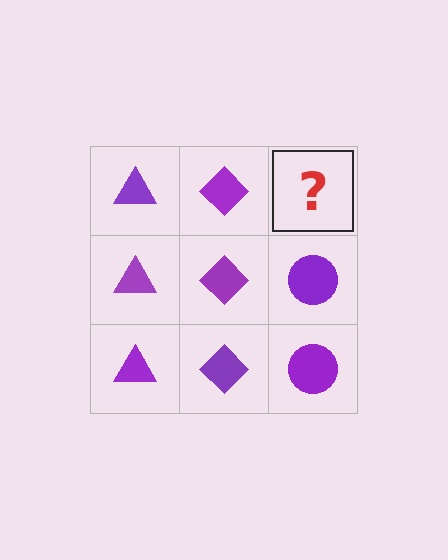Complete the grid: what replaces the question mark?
The question mark should be replaced with a purple circle.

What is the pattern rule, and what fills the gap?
The rule is that each column has a consistent shape. The gap should be filled with a purple circle.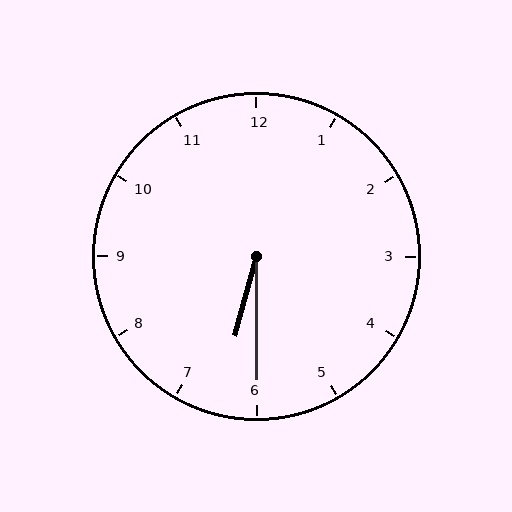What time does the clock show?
6:30.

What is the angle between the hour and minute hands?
Approximately 15 degrees.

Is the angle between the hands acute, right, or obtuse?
It is acute.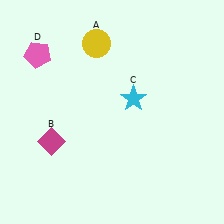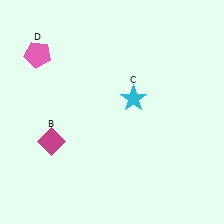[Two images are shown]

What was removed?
The yellow circle (A) was removed in Image 2.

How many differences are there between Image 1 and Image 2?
There is 1 difference between the two images.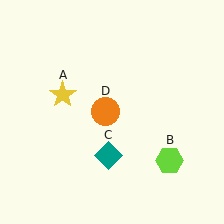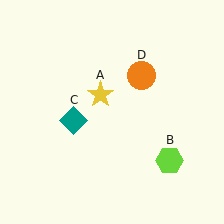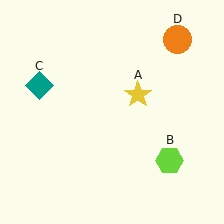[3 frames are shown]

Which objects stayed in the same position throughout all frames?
Lime hexagon (object B) remained stationary.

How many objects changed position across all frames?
3 objects changed position: yellow star (object A), teal diamond (object C), orange circle (object D).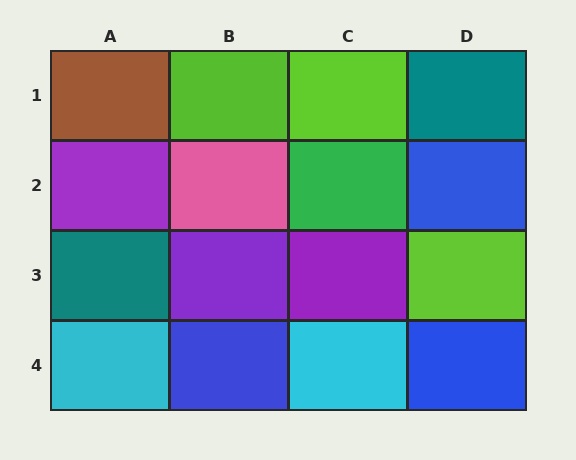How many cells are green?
1 cell is green.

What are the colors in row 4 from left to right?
Cyan, blue, cyan, blue.